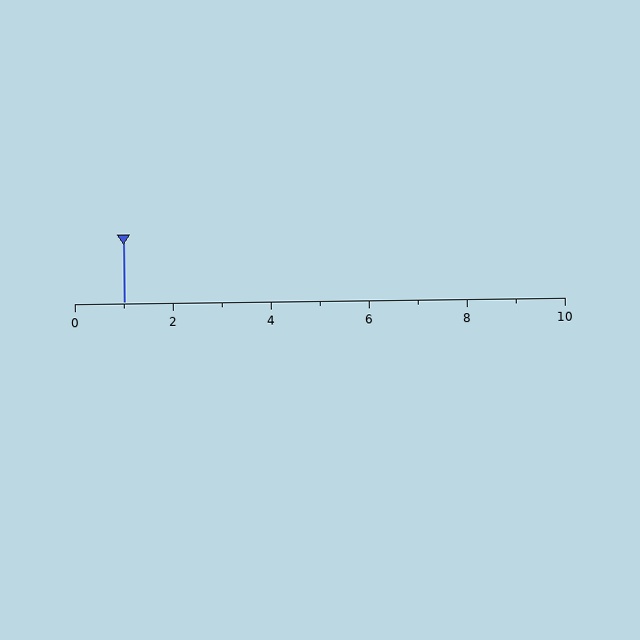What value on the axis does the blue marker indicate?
The marker indicates approximately 1.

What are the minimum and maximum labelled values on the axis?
The axis runs from 0 to 10.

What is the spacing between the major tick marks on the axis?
The major ticks are spaced 2 apart.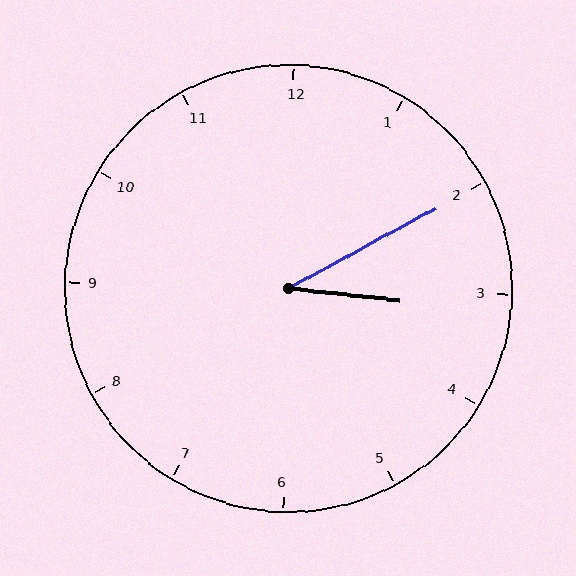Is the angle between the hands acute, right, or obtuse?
It is acute.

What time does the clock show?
3:10.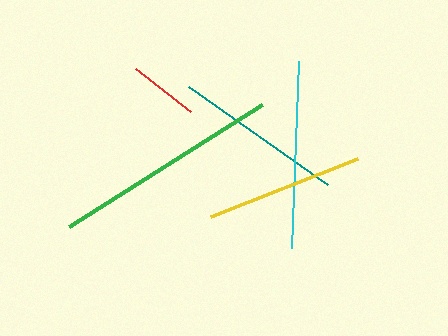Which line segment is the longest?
The green line is the longest at approximately 228 pixels.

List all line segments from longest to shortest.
From longest to shortest: green, cyan, teal, yellow, red.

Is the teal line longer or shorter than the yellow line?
The teal line is longer than the yellow line.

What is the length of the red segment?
The red segment is approximately 70 pixels long.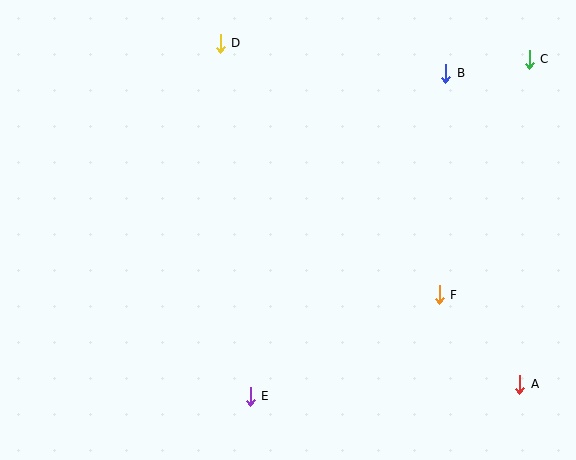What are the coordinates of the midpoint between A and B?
The midpoint between A and B is at (483, 229).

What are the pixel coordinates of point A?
Point A is at (520, 384).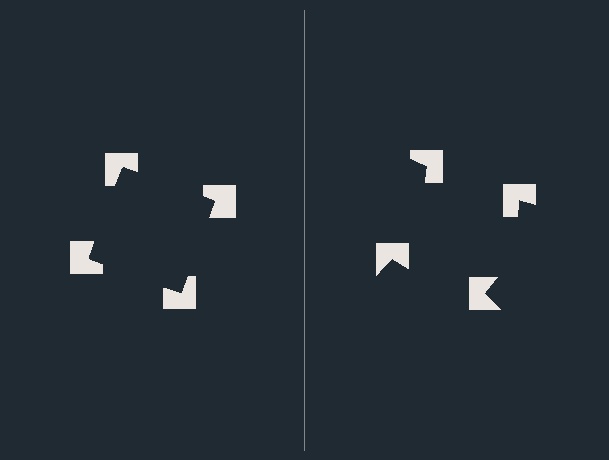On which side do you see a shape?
An illusory square appears on the left side. On the right side the wedge cuts are rotated, so no coherent shape forms.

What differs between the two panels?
The notched squares are positioned identically on both sides; only the wedge orientations differ. On the left they align to a square; on the right they are misaligned.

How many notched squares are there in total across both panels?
8 — 4 on each side.